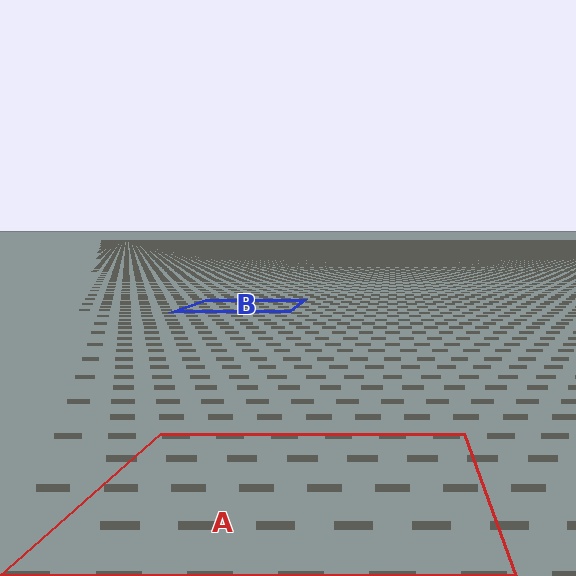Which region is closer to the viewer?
Region A is closer. The texture elements there are larger and more spread out.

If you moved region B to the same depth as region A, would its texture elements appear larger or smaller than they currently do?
They would appear larger. At a closer depth, the same texture elements are projected at a bigger on-screen size.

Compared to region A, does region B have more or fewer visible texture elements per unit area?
Region B has more texture elements per unit area — they are packed more densely because it is farther away.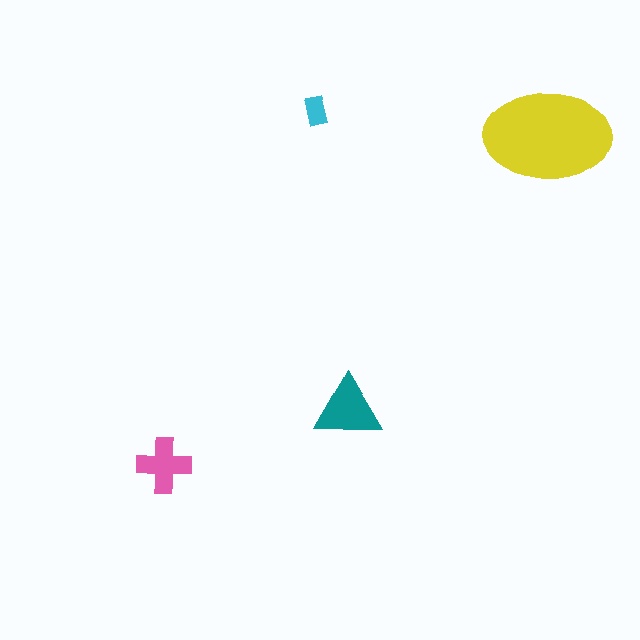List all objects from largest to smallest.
The yellow ellipse, the teal triangle, the pink cross, the cyan rectangle.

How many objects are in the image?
There are 4 objects in the image.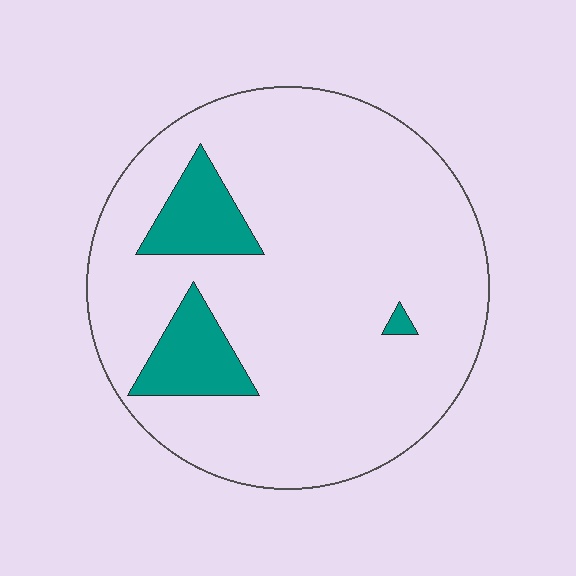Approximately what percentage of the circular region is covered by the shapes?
Approximately 10%.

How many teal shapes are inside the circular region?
3.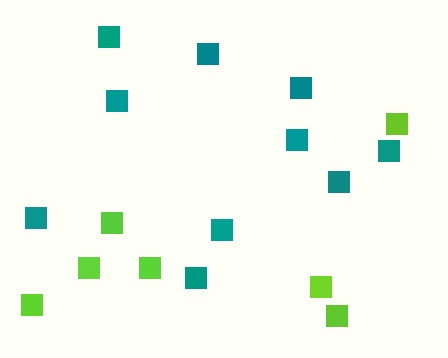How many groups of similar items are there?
There are 2 groups: one group of lime squares (7) and one group of teal squares (10).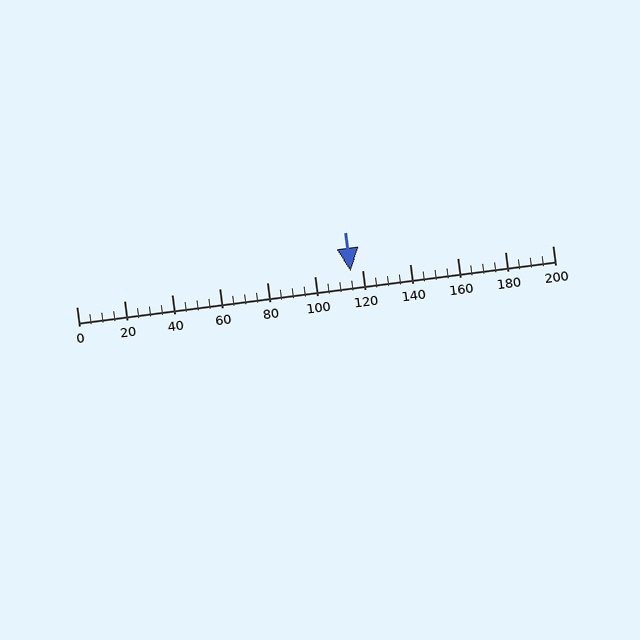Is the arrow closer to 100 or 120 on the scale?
The arrow is closer to 120.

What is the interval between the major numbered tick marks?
The major tick marks are spaced 20 units apart.